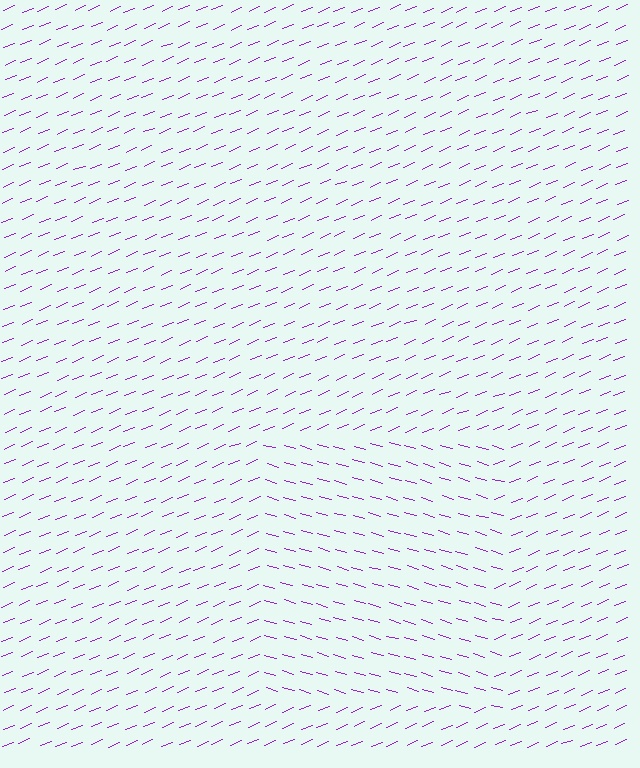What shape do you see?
I see a rectangle.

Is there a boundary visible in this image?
Yes, there is a texture boundary formed by a change in line orientation.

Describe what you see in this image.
The image is filled with small purple line segments. A rectangle region in the image has lines oriented differently from the surrounding lines, creating a visible texture boundary.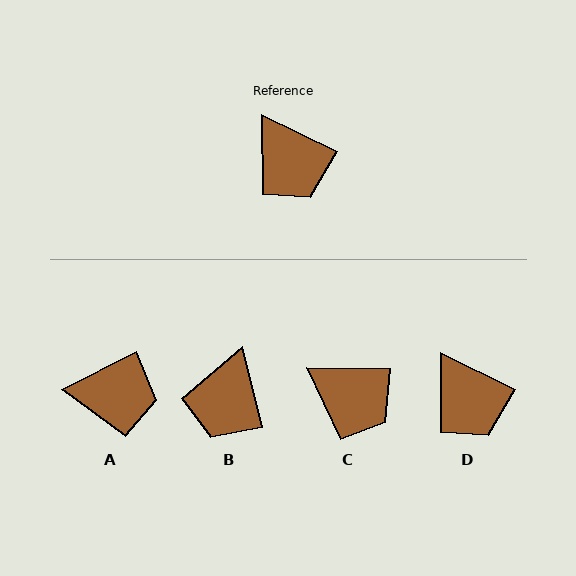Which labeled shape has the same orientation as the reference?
D.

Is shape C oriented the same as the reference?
No, it is off by about 25 degrees.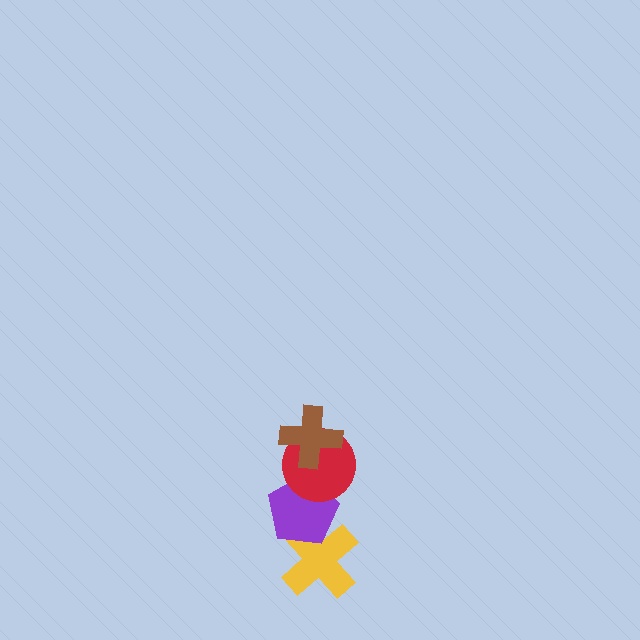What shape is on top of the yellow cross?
The purple pentagon is on top of the yellow cross.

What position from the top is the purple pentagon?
The purple pentagon is 3rd from the top.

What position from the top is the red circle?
The red circle is 2nd from the top.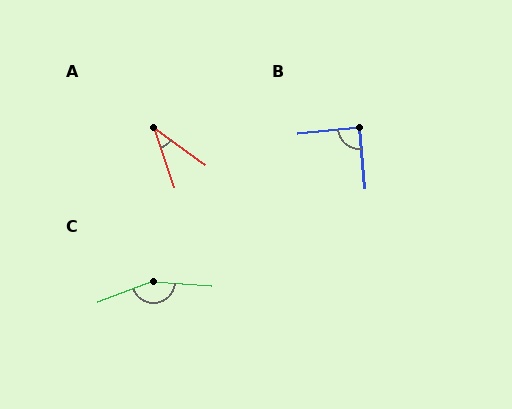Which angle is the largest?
C, at approximately 156 degrees.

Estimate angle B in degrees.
Approximately 89 degrees.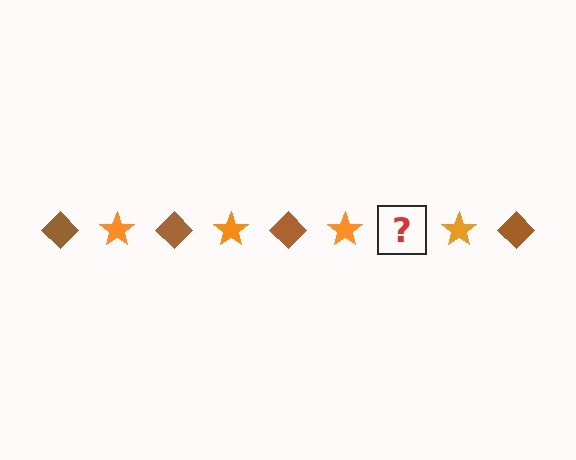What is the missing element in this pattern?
The missing element is a brown diamond.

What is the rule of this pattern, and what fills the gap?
The rule is that the pattern alternates between brown diamond and orange star. The gap should be filled with a brown diamond.